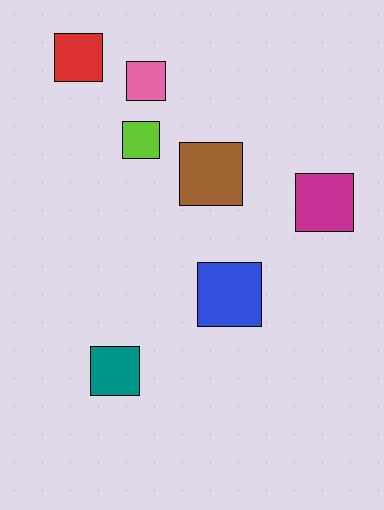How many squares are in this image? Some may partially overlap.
There are 7 squares.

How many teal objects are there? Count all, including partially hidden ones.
There is 1 teal object.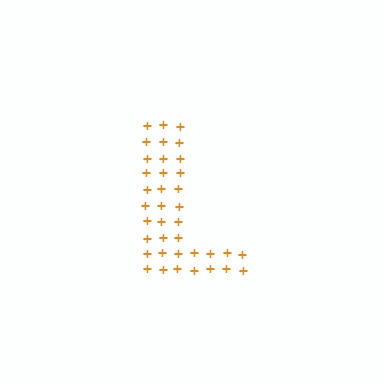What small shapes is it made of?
It is made of small plus signs.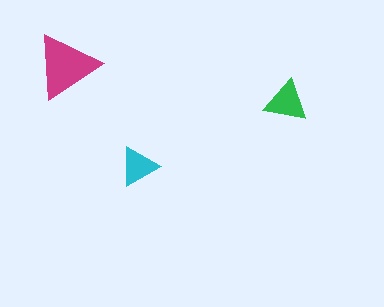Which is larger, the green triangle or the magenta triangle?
The magenta one.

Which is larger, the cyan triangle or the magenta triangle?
The magenta one.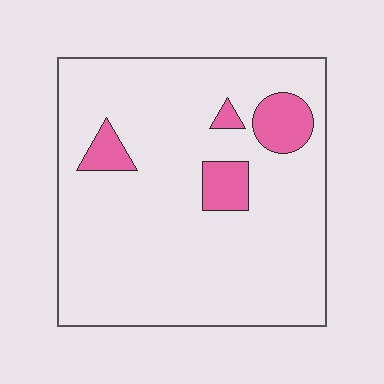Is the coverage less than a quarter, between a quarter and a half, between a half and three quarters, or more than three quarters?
Less than a quarter.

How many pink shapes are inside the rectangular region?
4.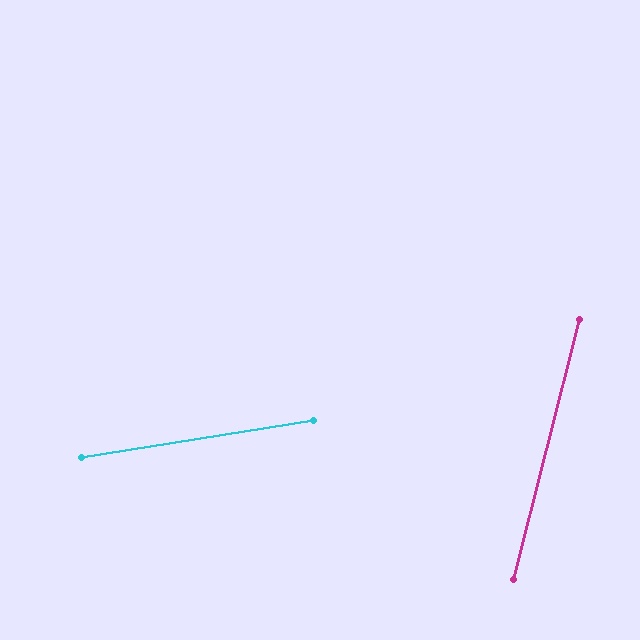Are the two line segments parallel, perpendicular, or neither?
Neither parallel nor perpendicular — they differ by about 67°.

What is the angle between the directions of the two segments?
Approximately 67 degrees.